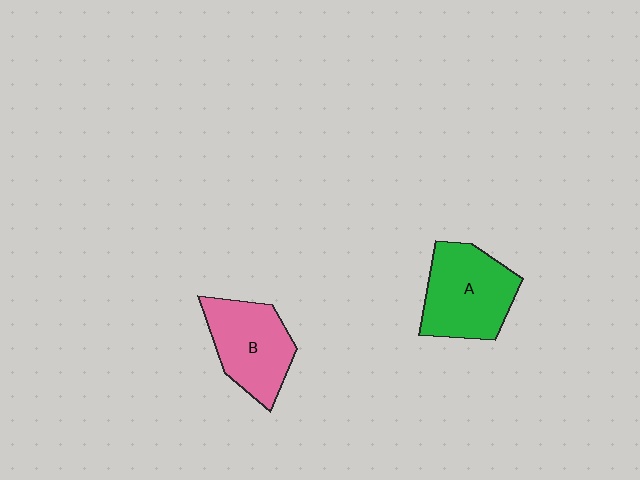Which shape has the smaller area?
Shape B (pink).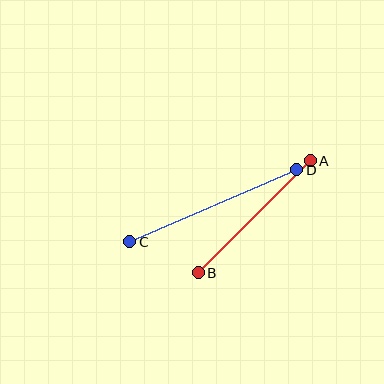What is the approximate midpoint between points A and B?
The midpoint is at approximately (254, 217) pixels.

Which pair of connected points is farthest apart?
Points C and D are farthest apart.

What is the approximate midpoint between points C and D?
The midpoint is at approximately (213, 206) pixels.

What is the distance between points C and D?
The distance is approximately 182 pixels.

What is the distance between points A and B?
The distance is approximately 158 pixels.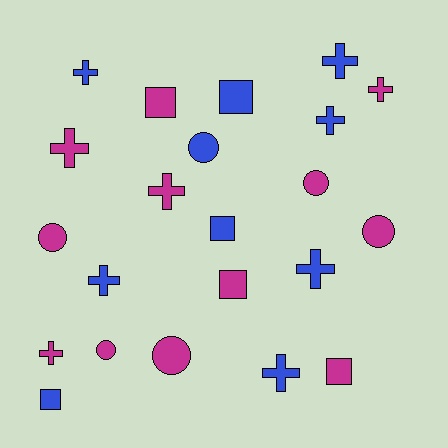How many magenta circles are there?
There are 5 magenta circles.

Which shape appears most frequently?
Cross, with 10 objects.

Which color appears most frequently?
Magenta, with 12 objects.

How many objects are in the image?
There are 22 objects.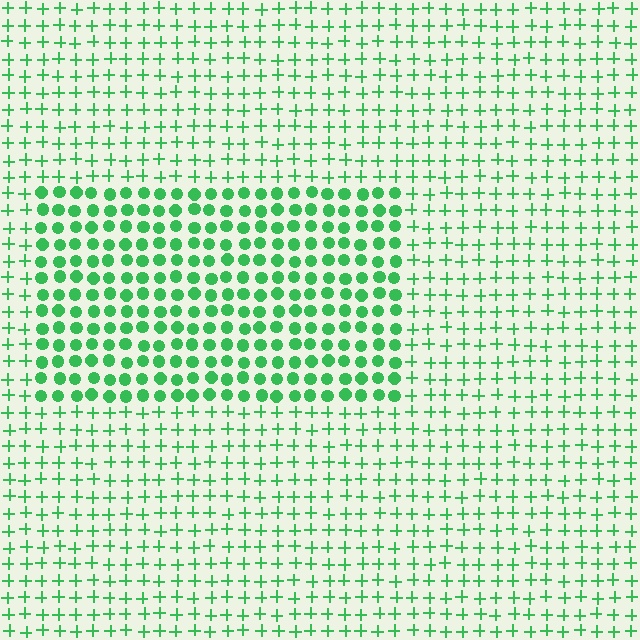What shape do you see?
I see a rectangle.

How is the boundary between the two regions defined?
The boundary is defined by a change in element shape: circles inside vs. plus signs outside. All elements share the same color and spacing.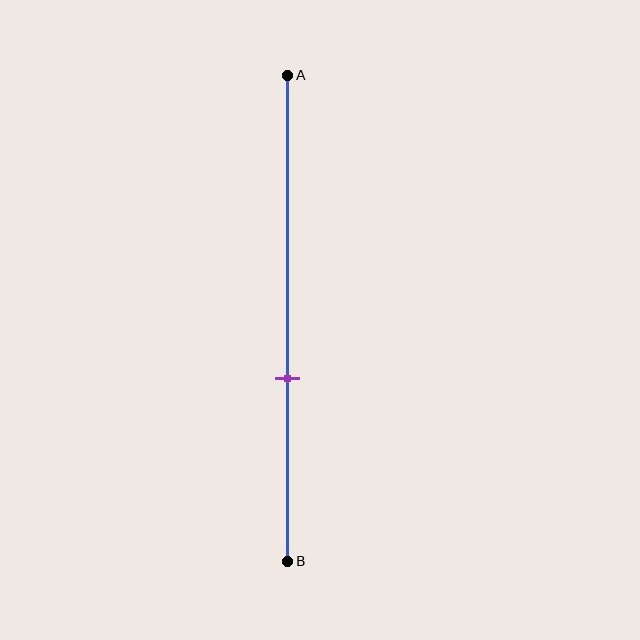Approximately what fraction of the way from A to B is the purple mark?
The purple mark is approximately 60% of the way from A to B.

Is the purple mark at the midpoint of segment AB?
No, the mark is at about 60% from A, not at the 50% midpoint.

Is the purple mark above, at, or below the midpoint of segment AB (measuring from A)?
The purple mark is below the midpoint of segment AB.